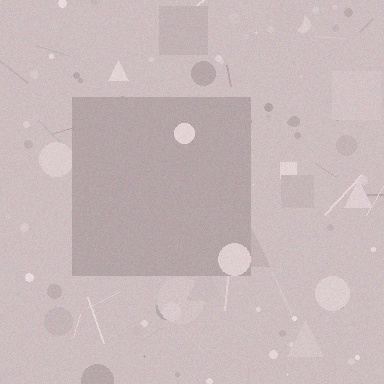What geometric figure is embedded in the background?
A square is embedded in the background.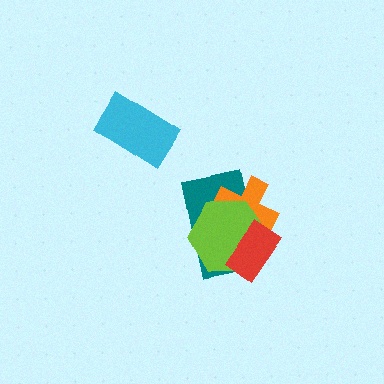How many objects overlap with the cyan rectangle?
0 objects overlap with the cyan rectangle.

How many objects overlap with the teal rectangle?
3 objects overlap with the teal rectangle.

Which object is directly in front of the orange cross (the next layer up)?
The lime hexagon is directly in front of the orange cross.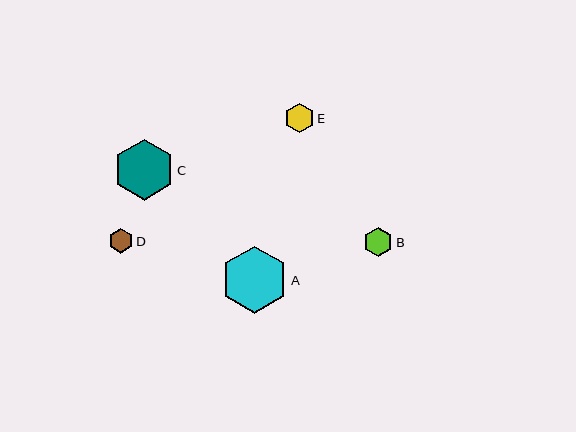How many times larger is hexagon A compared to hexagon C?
Hexagon A is approximately 1.1 times the size of hexagon C.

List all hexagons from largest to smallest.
From largest to smallest: A, C, B, E, D.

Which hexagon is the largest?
Hexagon A is the largest with a size of approximately 67 pixels.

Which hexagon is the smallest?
Hexagon D is the smallest with a size of approximately 25 pixels.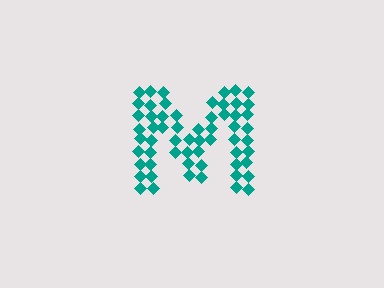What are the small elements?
The small elements are diamonds.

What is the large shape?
The large shape is the letter M.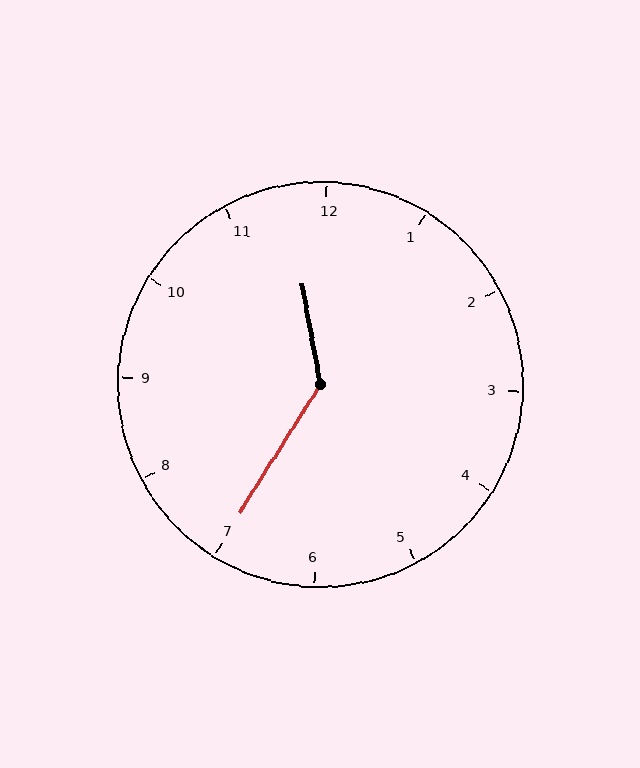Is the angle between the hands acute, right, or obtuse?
It is obtuse.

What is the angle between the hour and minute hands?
Approximately 138 degrees.